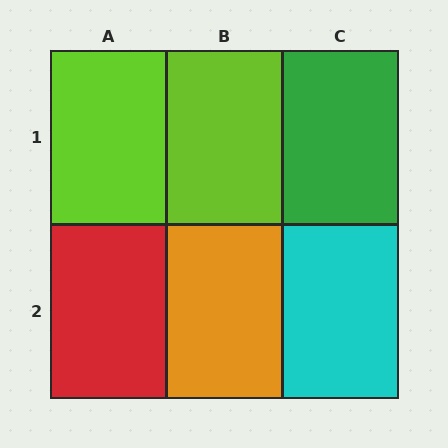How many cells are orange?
1 cell is orange.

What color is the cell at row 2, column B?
Orange.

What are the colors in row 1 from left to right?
Lime, lime, green.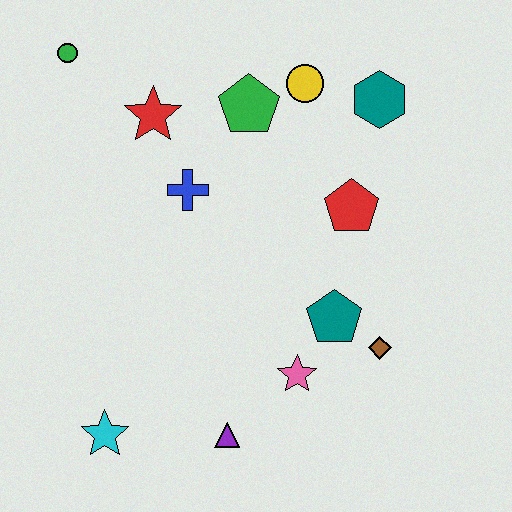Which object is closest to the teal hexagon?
The yellow circle is closest to the teal hexagon.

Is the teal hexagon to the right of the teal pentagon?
Yes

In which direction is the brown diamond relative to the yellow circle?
The brown diamond is below the yellow circle.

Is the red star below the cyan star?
No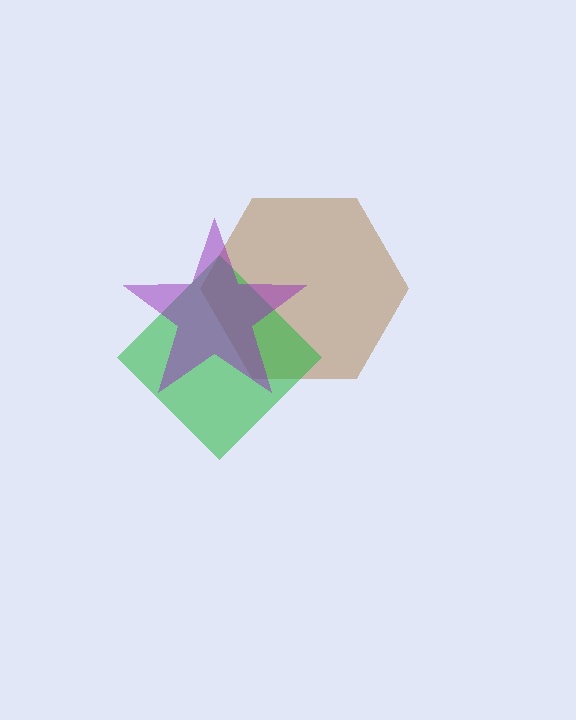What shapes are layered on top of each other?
The layered shapes are: a brown hexagon, a green diamond, a purple star.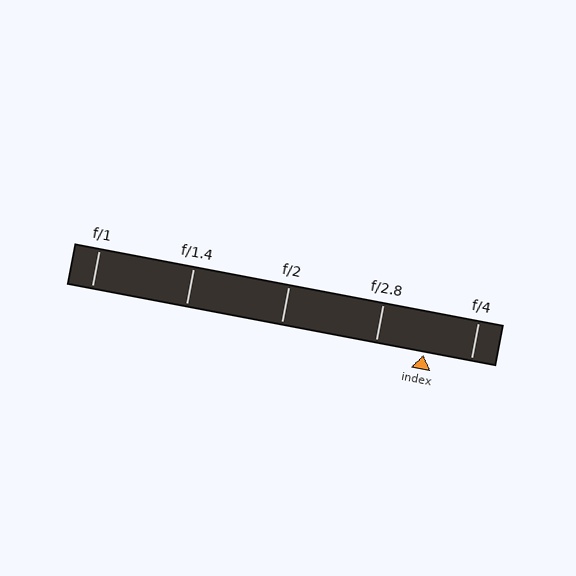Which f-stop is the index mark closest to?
The index mark is closest to f/4.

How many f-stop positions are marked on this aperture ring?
There are 5 f-stop positions marked.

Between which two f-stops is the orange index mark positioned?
The index mark is between f/2.8 and f/4.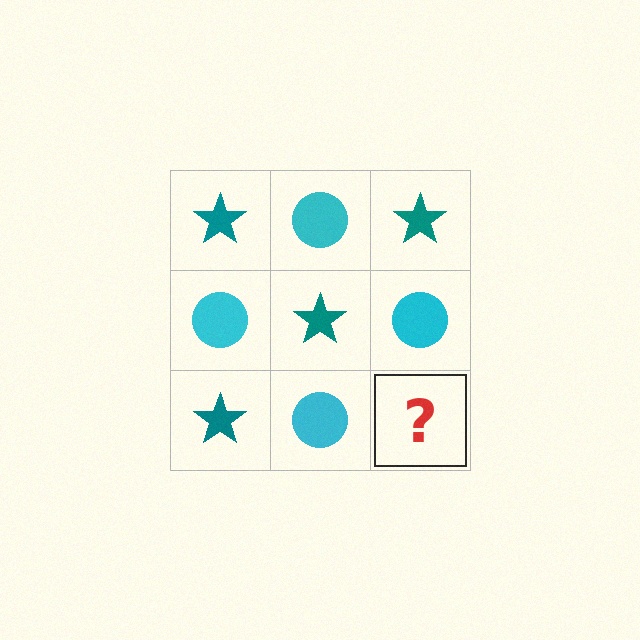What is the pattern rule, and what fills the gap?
The rule is that it alternates teal star and cyan circle in a checkerboard pattern. The gap should be filled with a teal star.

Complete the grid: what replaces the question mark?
The question mark should be replaced with a teal star.